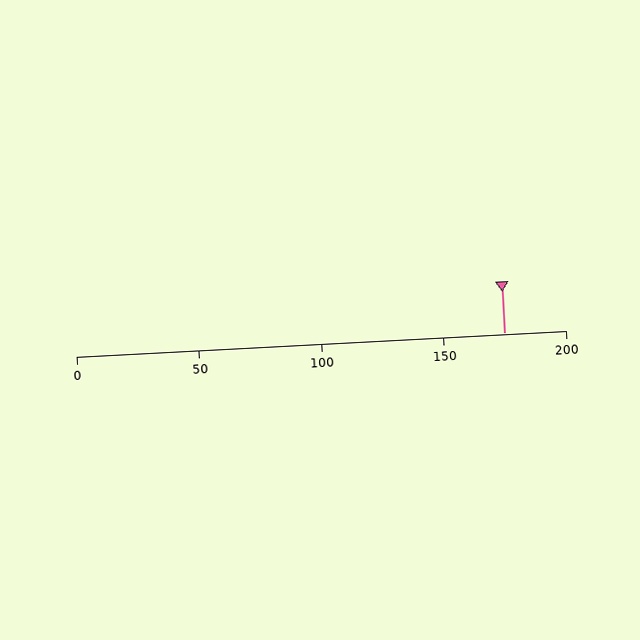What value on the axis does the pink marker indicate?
The marker indicates approximately 175.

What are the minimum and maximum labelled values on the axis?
The axis runs from 0 to 200.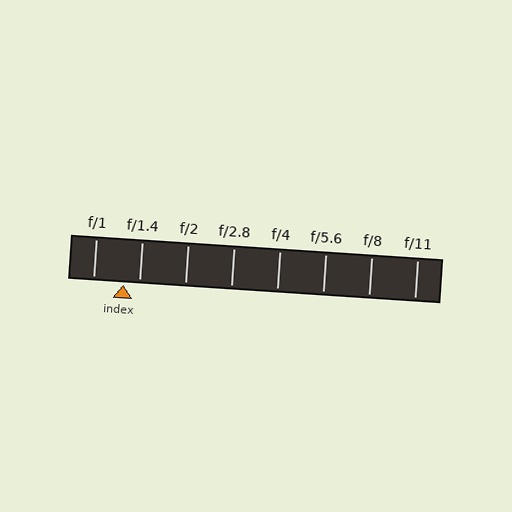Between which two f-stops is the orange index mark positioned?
The index mark is between f/1 and f/1.4.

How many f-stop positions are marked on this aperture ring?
There are 8 f-stop positions marked.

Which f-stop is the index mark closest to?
The index mark is closest to f/1.4.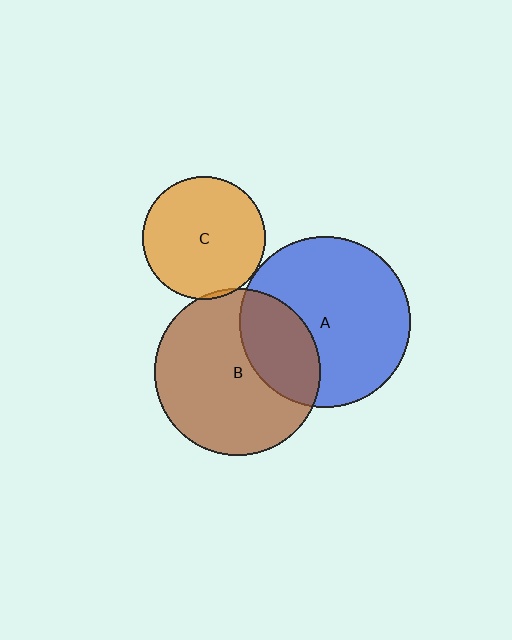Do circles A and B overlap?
Yes.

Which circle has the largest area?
Circle A (blue).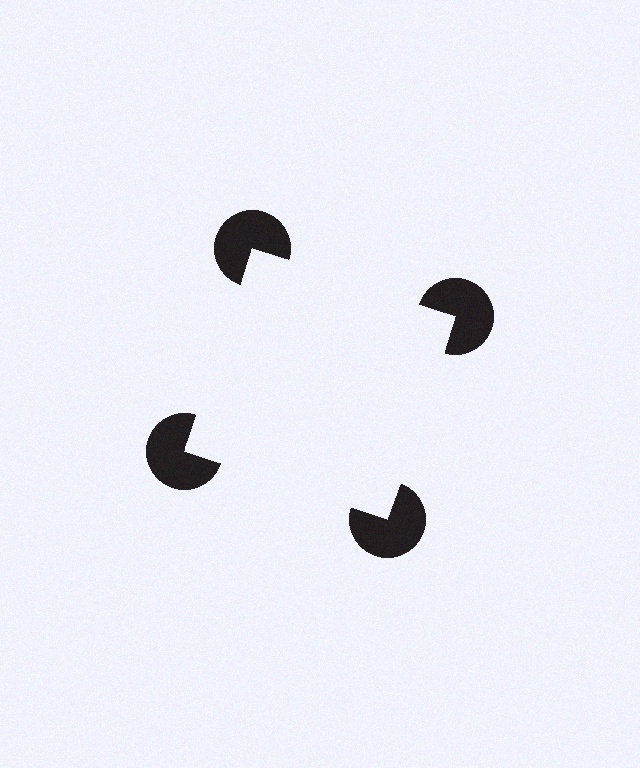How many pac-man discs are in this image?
There are 4 — one at each vertex of the illusory square.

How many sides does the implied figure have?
4 sides.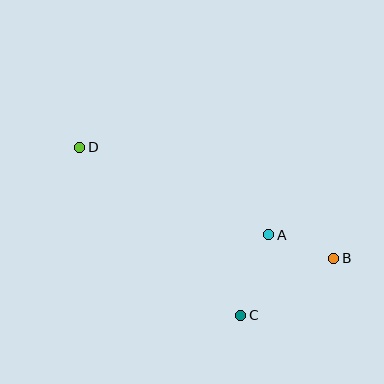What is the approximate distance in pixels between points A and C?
The distance between A and C is approximately 85 pixels.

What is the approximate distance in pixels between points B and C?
The distance between B and C is approximately 109 pixels.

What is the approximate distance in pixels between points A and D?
The distance between A and D is approximately 208 pixels.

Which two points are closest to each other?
Points A and B are closest to each other.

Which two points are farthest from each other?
Points B and D are farthest from each other.